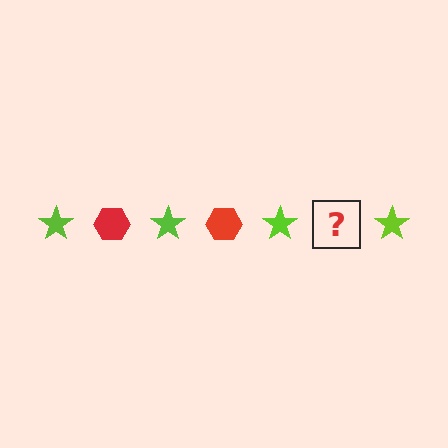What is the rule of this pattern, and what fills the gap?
The rule is that the pattern alternates between lime star and red hexagon. The gap should be filled with a red hexagon.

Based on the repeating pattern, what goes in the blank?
The blank should be a red hexagon.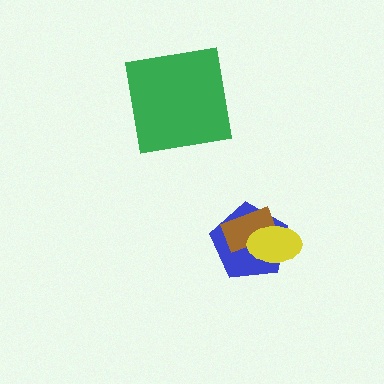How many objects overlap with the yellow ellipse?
2 objects overlap with the yellow ellipse.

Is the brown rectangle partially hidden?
Yes, it is partially covered by another shape.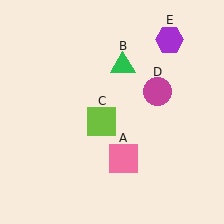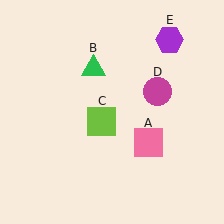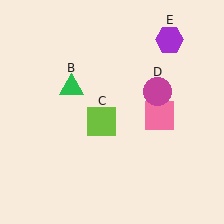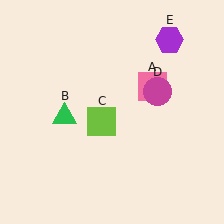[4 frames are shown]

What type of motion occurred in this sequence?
The pink square (object A), green triangle (object B) rotated counterclockwise around the center of the scene.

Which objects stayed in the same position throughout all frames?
Lime square (object C) and magenta circle (object D) and purple hexagon (object E) remained stationary.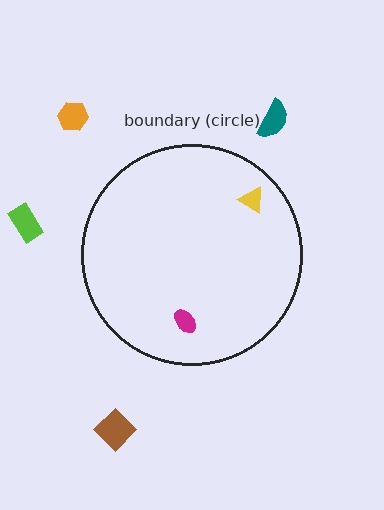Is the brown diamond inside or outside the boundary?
Outside.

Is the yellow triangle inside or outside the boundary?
Inside.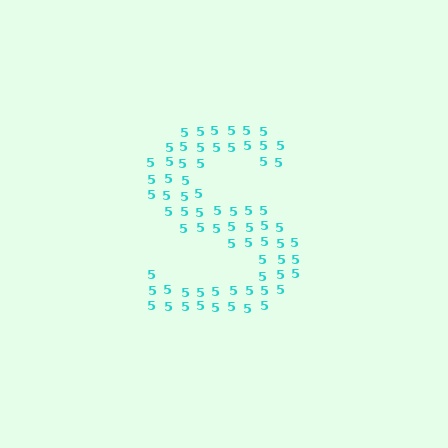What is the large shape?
The large shape is the letter S.